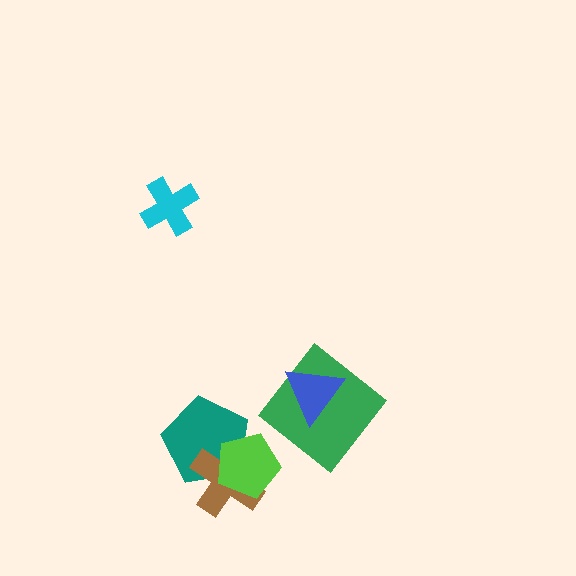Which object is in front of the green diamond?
The blue triangle is in front of the green diamond.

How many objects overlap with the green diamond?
1 object overlaps with the green diamond.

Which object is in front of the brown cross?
The lime pentagon is in front of the brown cross.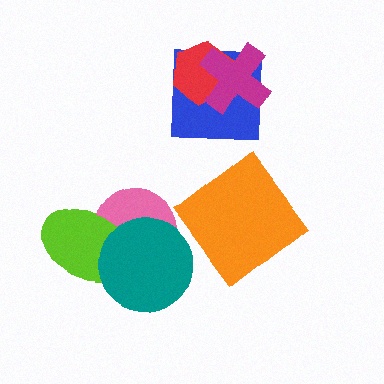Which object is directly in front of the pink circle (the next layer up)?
The lime ellipse is directly in front of the pink circle.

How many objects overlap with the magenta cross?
2 objects overlap with the magenta cross.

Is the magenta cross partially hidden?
No, no other shape covers it.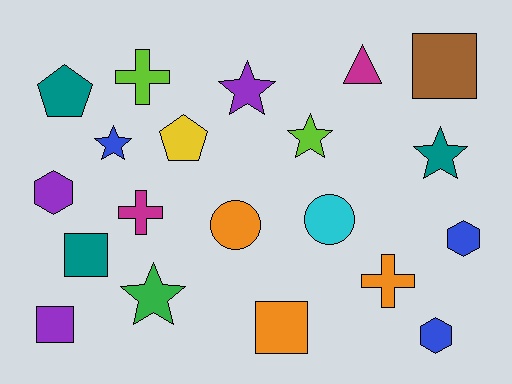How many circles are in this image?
There are 2 circles.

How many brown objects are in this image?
There is 1 brown object.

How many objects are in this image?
There are 20 objects.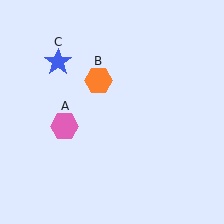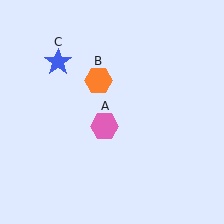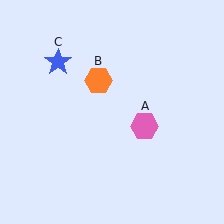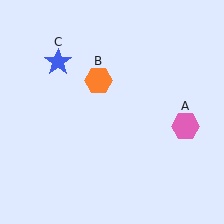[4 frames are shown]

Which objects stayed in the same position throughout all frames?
Orange hexagon (object B) and blue star (object C) remained stationary.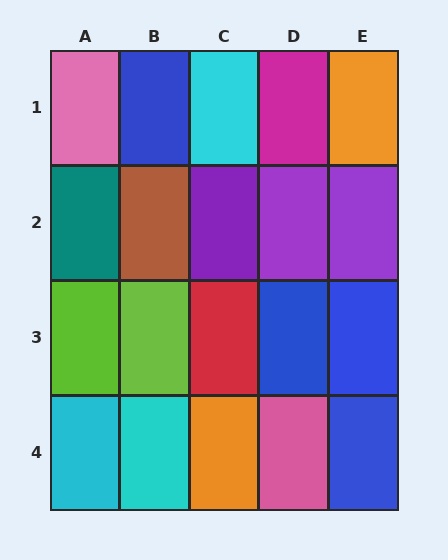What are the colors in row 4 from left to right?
Cyan, cyan, orange, pink, blue.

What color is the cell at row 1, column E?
Orange.